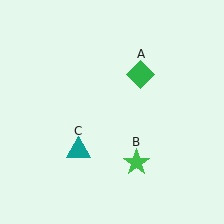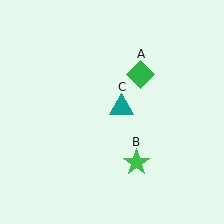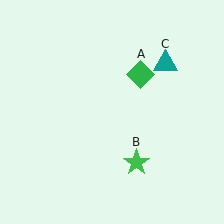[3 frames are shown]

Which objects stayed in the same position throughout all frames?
Green diamond (object A) and green star (object B) remained stationary.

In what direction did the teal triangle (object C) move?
The teal triangle (object C) moved up and to the right.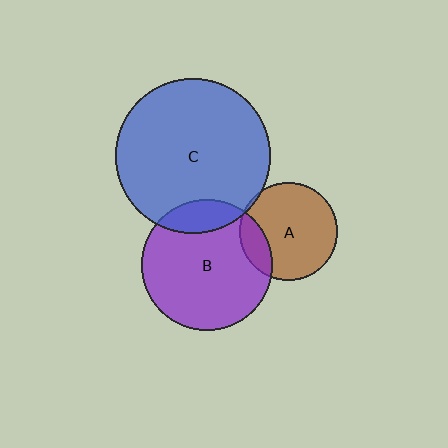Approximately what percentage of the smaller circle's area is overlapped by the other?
Approximately 20%.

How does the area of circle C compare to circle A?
Approximately 2.5 times.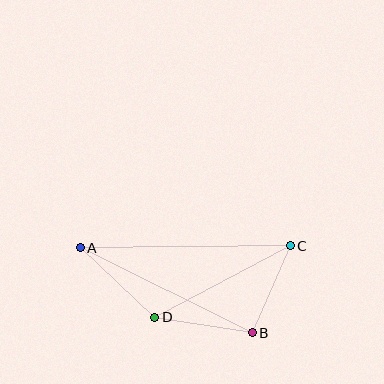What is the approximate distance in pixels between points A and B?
The distance between A and B is approximately 192 pixels.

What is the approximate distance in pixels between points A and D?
The distance between A and D is approximately 102 pixels.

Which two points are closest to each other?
Points B and C are closest to each other.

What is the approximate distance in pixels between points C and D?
The distance between C and D is approximately 153 pixels.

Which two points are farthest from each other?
Points A and C are farthest from each other.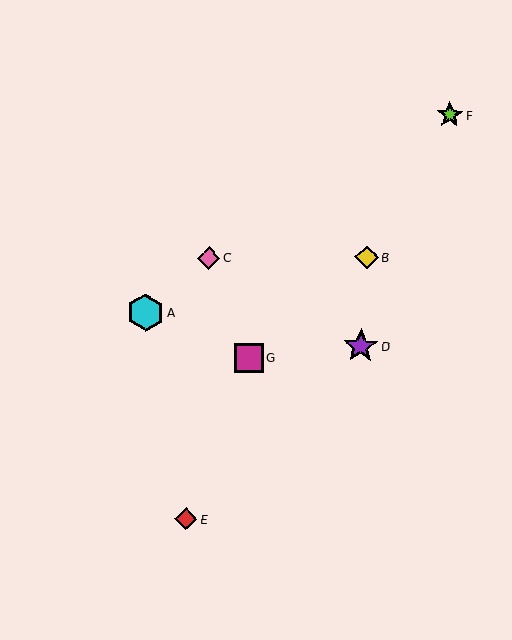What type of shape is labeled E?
Shape E is a red diamond.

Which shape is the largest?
The cyan hexagon (labeled A) is the largest.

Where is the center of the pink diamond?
The center of the pink diamond is at (209, 258).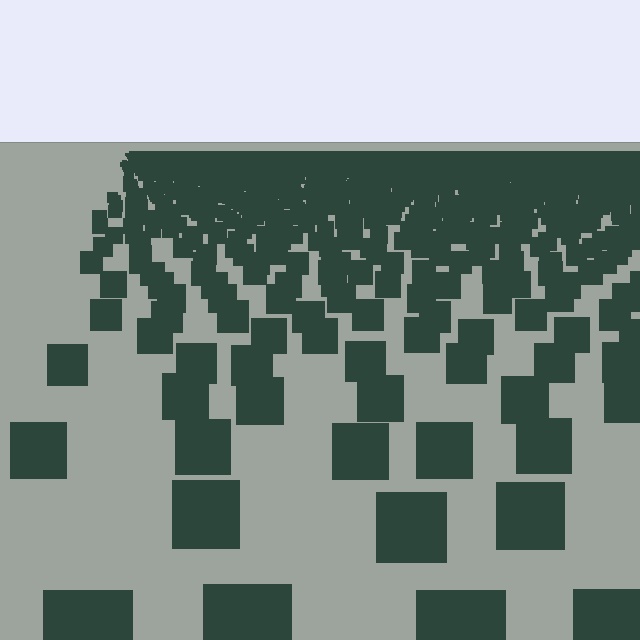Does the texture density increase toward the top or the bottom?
Density increases toward the top.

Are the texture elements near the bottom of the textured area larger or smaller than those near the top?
Larger. Near the bottom, elements are closer to the viewer and appear at a bigger on-screen size.